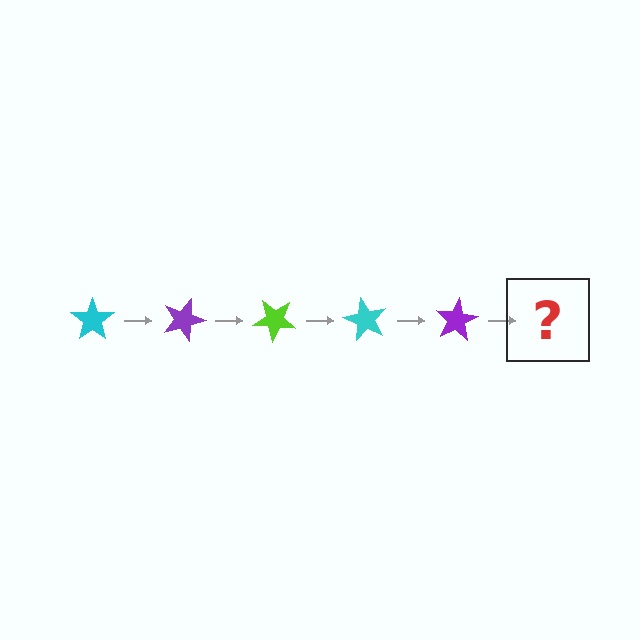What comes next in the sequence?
The next element should be a lime star, rotated 100 degrees from the start.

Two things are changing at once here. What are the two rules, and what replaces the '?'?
The two rules are that it rotates 20 degrees each step and the color cycles through cyan, purple, and lime. The '?' should be a lime star, rotated 100 degrees from the start.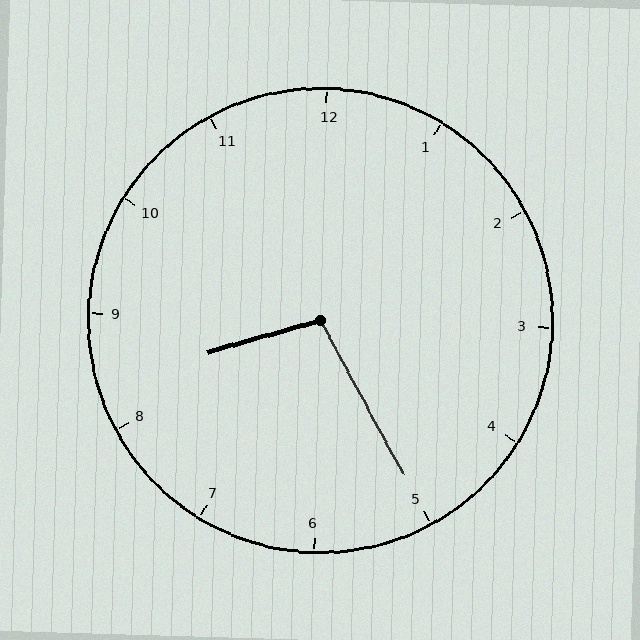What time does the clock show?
8:25.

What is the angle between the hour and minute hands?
Approximately 102 degrees.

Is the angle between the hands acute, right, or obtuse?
It is obtuse.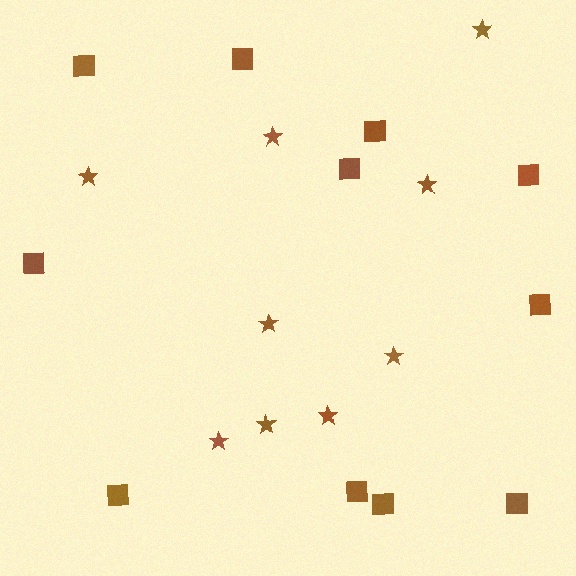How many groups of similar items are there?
There are 2 groups: one group of squares (11) and one group of stars (9).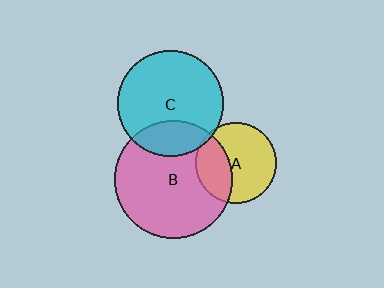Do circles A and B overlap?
Yes.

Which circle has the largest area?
Circle B (pink).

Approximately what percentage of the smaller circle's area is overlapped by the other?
Approximately 35%.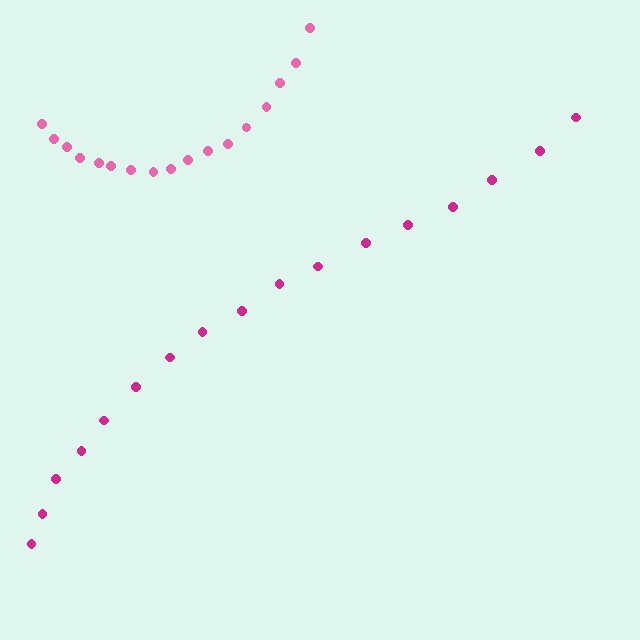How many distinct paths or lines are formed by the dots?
There are 2 distinct paths.